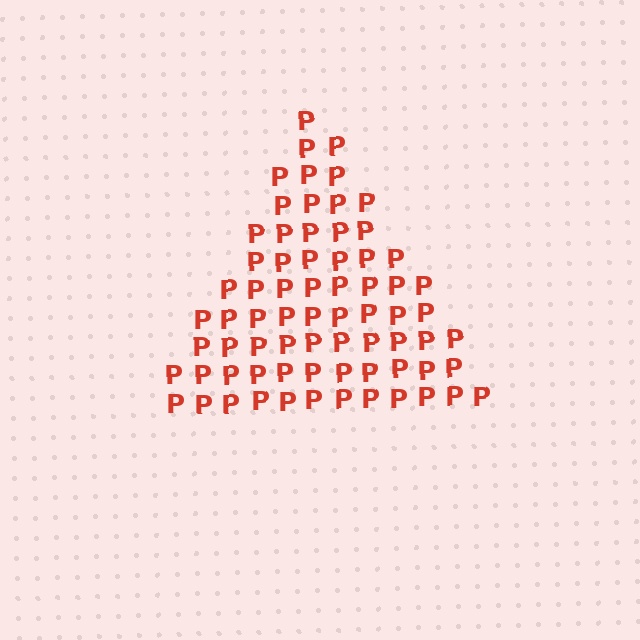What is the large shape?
The large shape is a triangle.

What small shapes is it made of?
It is made of small letter P's.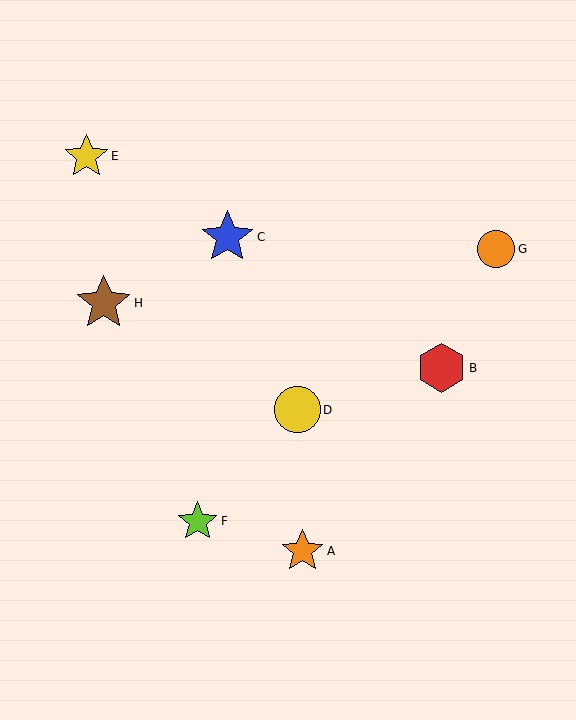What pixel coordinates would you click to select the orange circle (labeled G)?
Click at (496, 249) to select the orange circle G.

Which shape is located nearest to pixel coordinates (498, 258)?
The orange circle (labeled G) at (496, 249) is nearest to that location.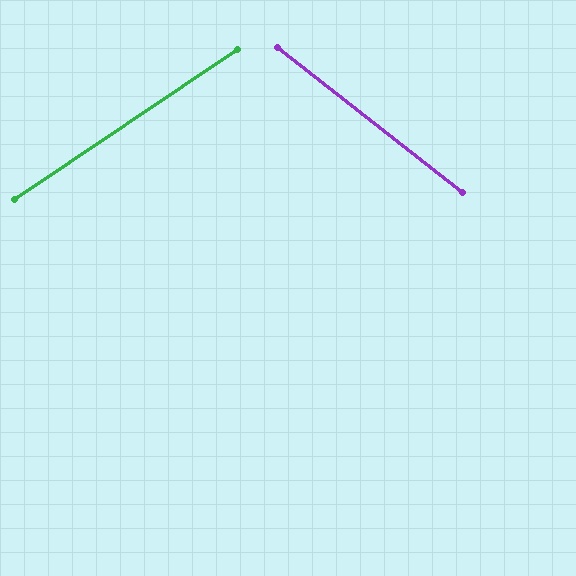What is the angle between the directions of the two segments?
Approximately 72 degrees.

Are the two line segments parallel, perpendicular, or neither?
Neither parallel nor perpendicular — they differ by about 72°.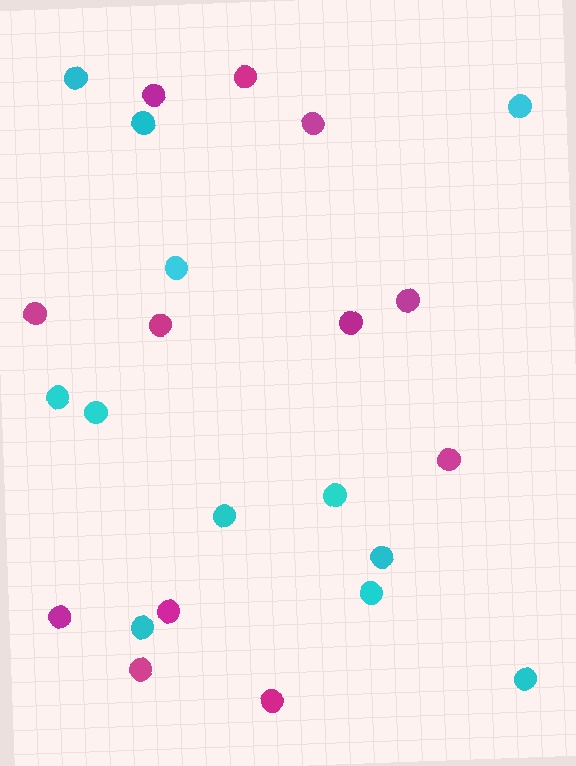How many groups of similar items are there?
There are 2 groups: one group of cyan circles (12) and one group of magenta circles (12).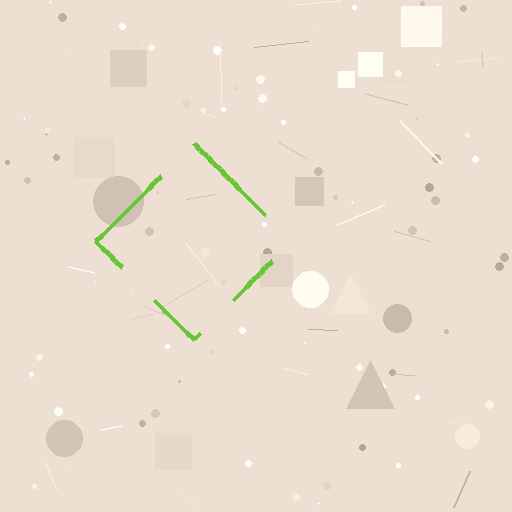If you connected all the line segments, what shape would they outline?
They would outline a diamond.